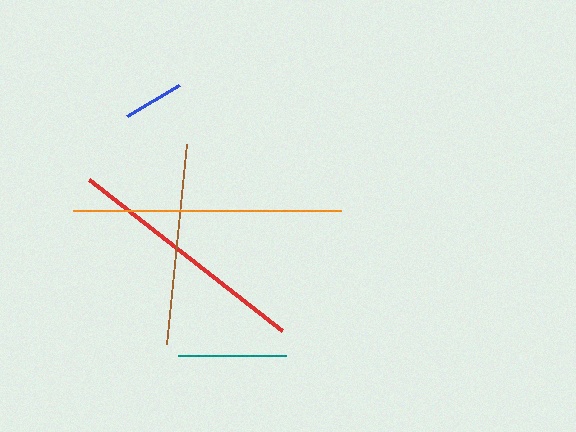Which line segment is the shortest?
The blue line is the shortest at approximately 61 pixels.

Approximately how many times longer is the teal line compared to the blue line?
The teal line is approximately 1.8 times the length of the blue line.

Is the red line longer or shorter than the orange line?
The orange line is longer than the red line.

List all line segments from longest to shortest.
From longest to shortest: orange, red, brown, teal, blue.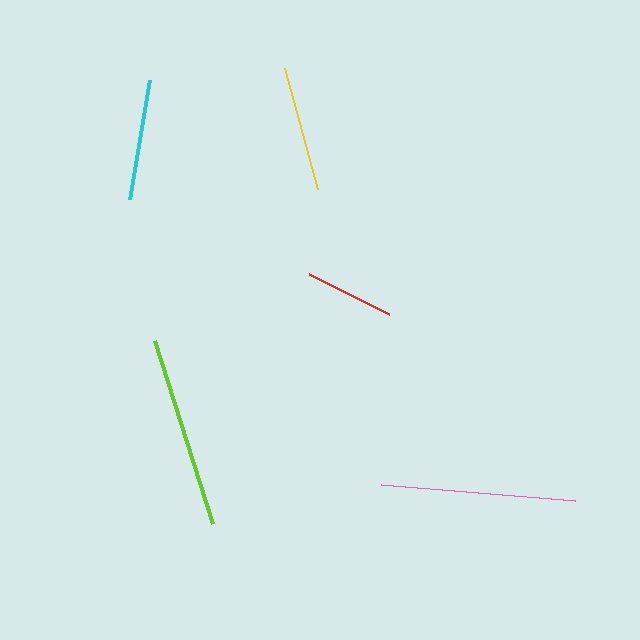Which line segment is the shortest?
The red line is the shortest at approximately 89 pixels.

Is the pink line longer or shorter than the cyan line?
The pink line is longer than the cyan line.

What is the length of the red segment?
The red segment is approximately 89 pixels long.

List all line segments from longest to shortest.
From longest to shortest: pink, lime, yellow, cyan, red.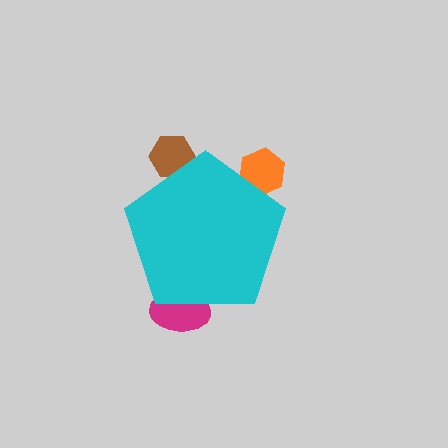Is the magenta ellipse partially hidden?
Yes, the magenta ellipse is partially hidden behind the cyan pentagon.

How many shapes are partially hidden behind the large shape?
3 shapes are partially hidden.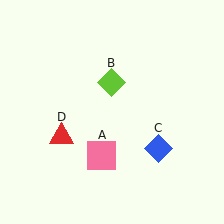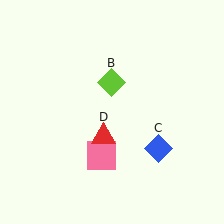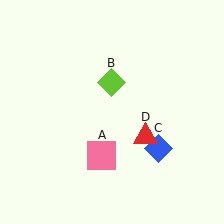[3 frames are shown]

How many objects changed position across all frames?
1 object changed position: red triangle (object D).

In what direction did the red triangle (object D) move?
The red triangle (object D) moved right.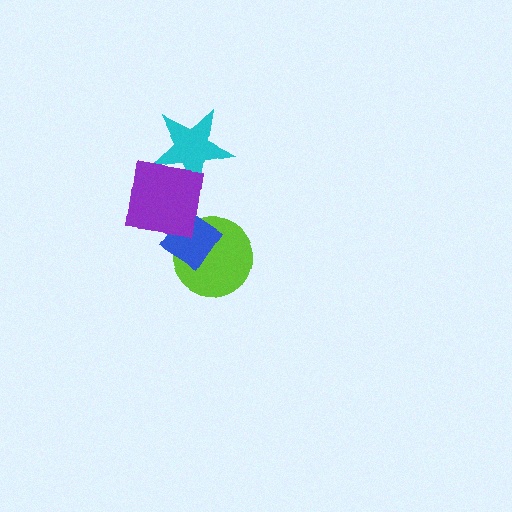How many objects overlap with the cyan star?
1 object overlaps with the cyan star.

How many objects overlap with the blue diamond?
2 objects overlap with the blue diamond.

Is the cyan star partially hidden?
Yes, it is partially covered by another shape.